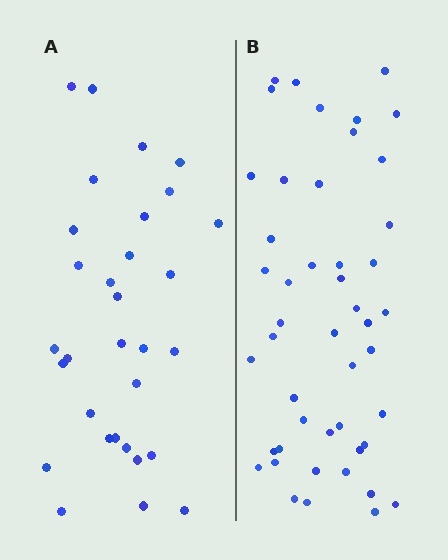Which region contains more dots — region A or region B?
Region B (the right region) has more dots.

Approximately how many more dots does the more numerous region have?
Region B has approximately 15 more dots than region A.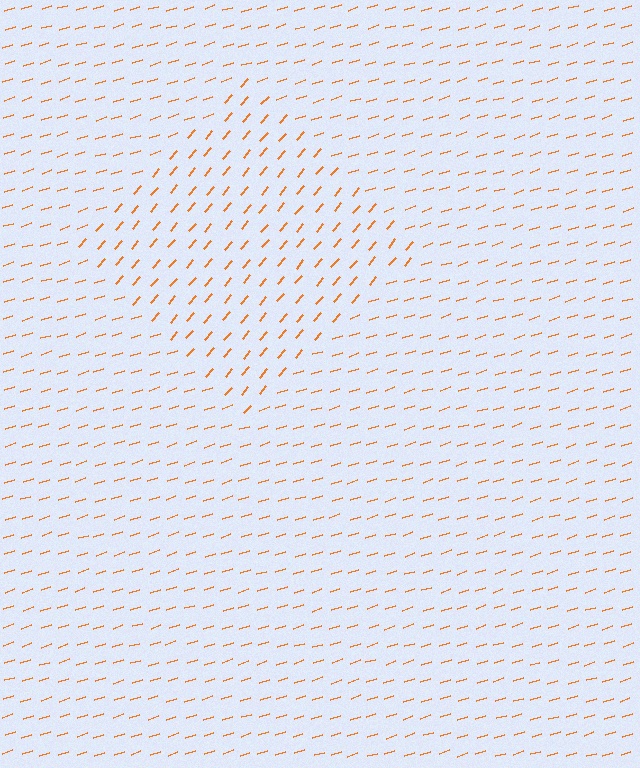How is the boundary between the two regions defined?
The boundary is defined purely by a change in line orientation (approximately 31 degrees difference). All lines are the same color and thickness.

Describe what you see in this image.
The image is filled with small orange line segments. A diamond region in the image has lines oriented differently from the surrounding lines, creating a visible texture boundary.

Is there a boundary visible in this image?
Yes, there is a texture boundary formed by a change in line orientation.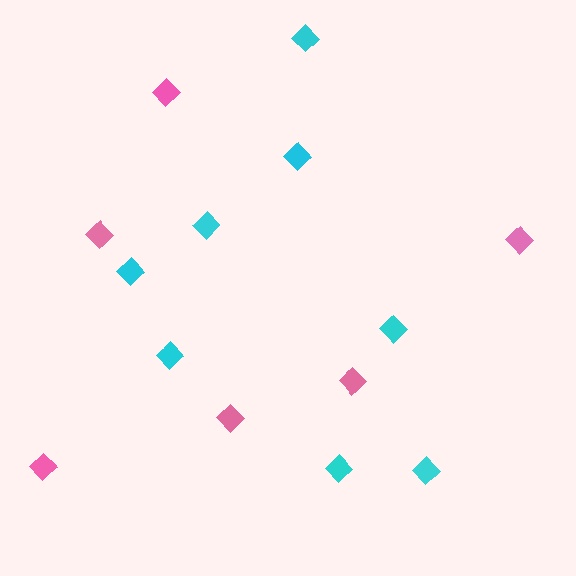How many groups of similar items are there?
There are 2 groups: one group of pink diamonds (6) and one group of cyan diamonds (8).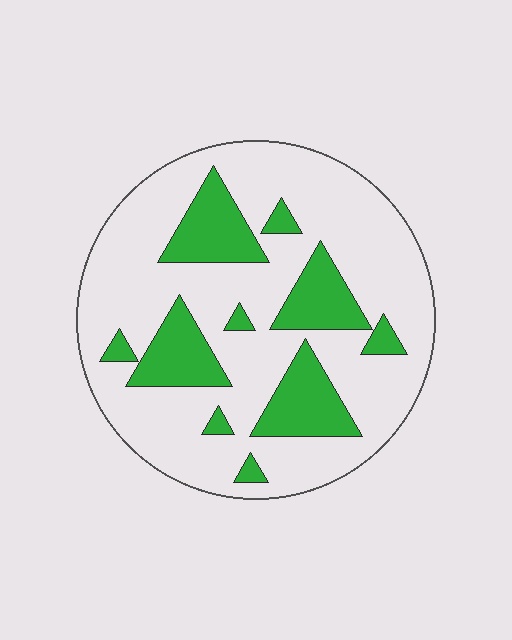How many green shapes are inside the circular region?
10.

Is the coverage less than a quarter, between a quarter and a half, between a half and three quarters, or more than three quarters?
Less than a quarter.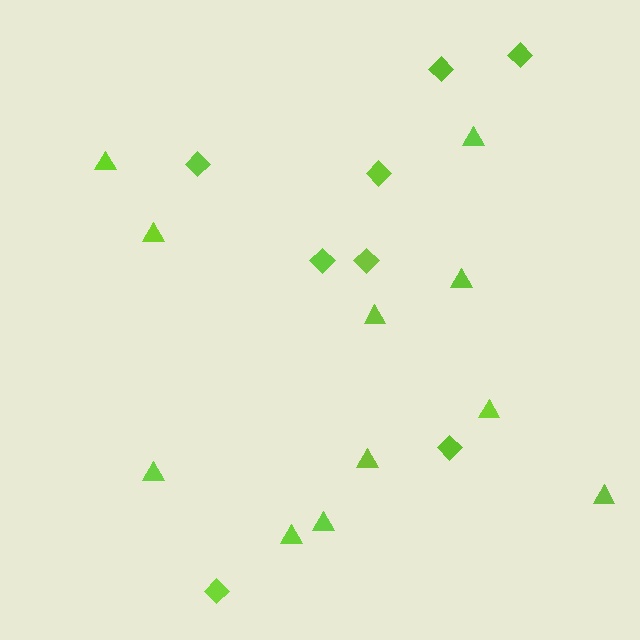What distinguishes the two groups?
There are 2 groups: one group of diamonds (8) and one group of triangles (11).